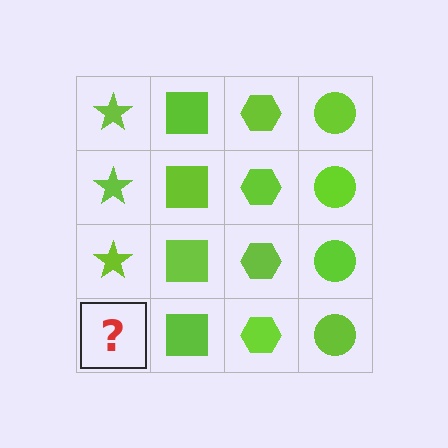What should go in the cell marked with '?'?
The missing cell should contain a lime star.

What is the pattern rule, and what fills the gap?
The rule is that each column has a consistent shape. The gap should be filled with a lime star.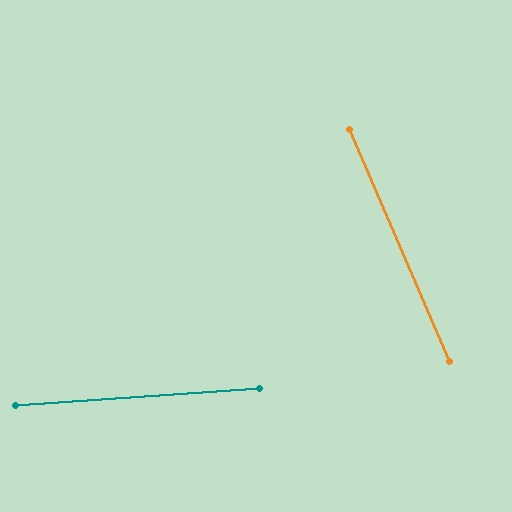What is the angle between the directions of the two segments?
Approximately 71 degrees.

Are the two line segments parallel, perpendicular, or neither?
Neither parallel nor perpendicular — they differ by about 71°.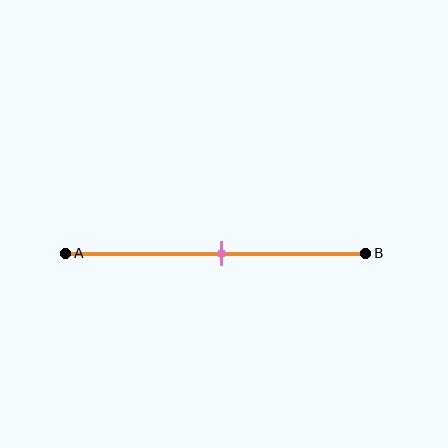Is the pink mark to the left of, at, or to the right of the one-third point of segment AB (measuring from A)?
The pink mark is to the right of the one-third point of segment AB.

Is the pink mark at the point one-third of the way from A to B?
No, the mark is at about 50% from A, not at the 33% one-third point.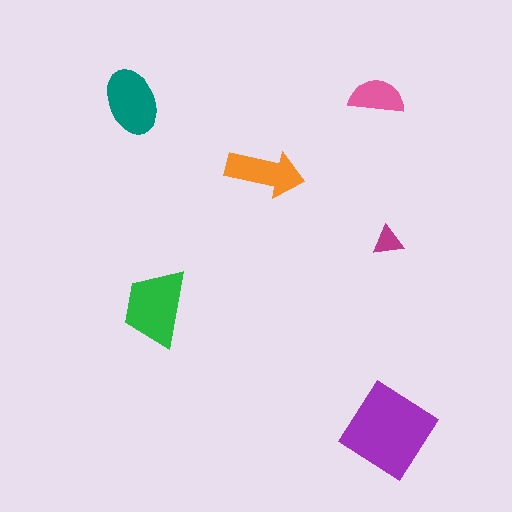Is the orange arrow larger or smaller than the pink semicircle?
Larger.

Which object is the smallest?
The magenta triangle.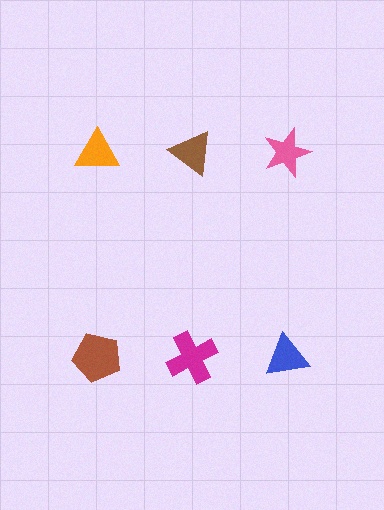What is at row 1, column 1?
An orange triangle.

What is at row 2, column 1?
A brown pentagon.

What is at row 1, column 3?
A pink star.